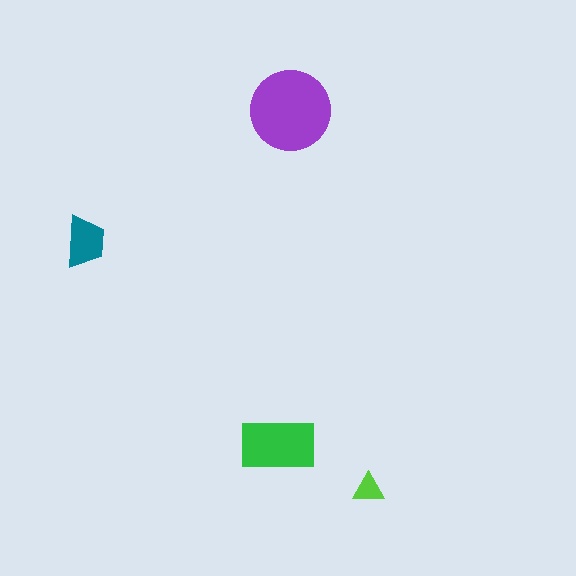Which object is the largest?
The purple circle.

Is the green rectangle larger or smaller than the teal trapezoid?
Larger.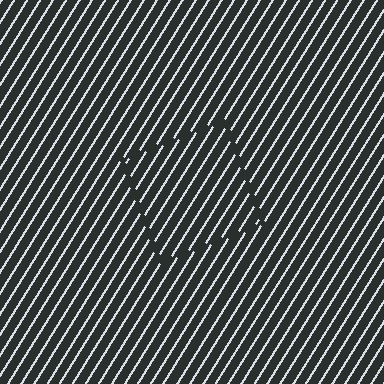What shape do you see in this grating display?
An illusory square. The interior of the shape contains the same grating, shifted by half a period — the contour is defined by the phase discontinuity where line-ends from the inner and outer gratings abut.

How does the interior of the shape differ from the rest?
The interior of the shape contains the same grating, shifted by half a period — the contour is defined by the phase discontinuity where line-ends from the inner and outer gratings abut.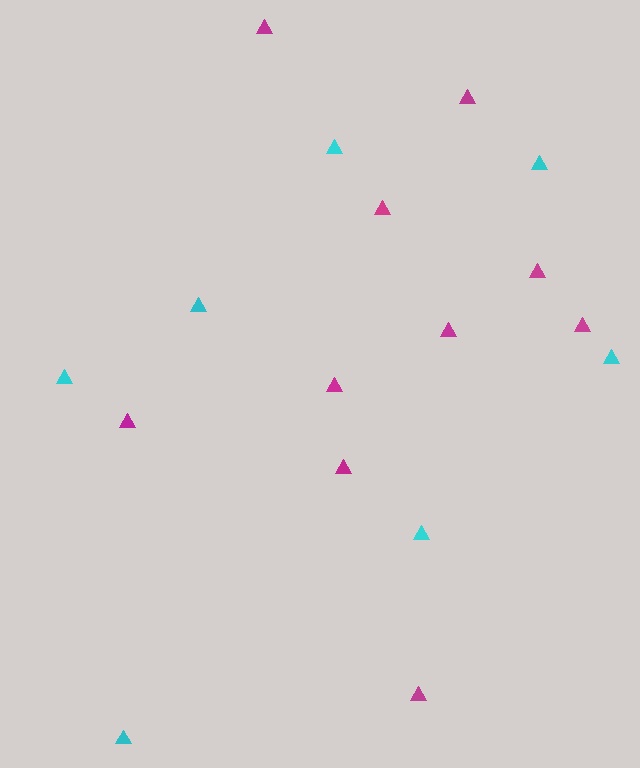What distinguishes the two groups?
There are 2 groups: one group of cyan triangles (7) and one group of magenta triangles (10).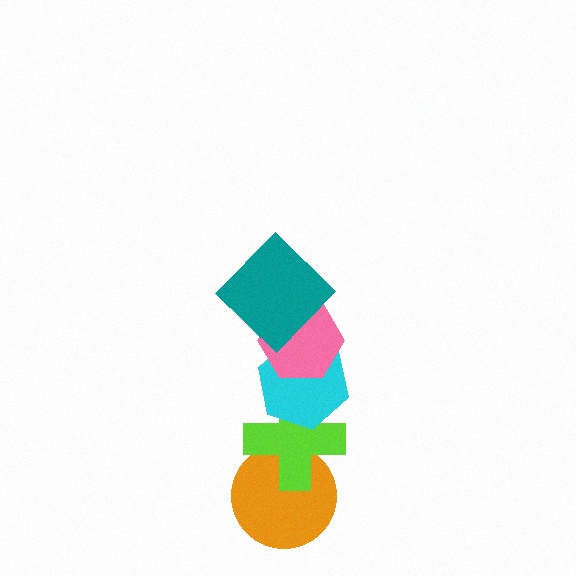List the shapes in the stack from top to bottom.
From top to bottom: the teal diamond, the pink hexagon, the cyan hexagon, the lime cross, the orange circle.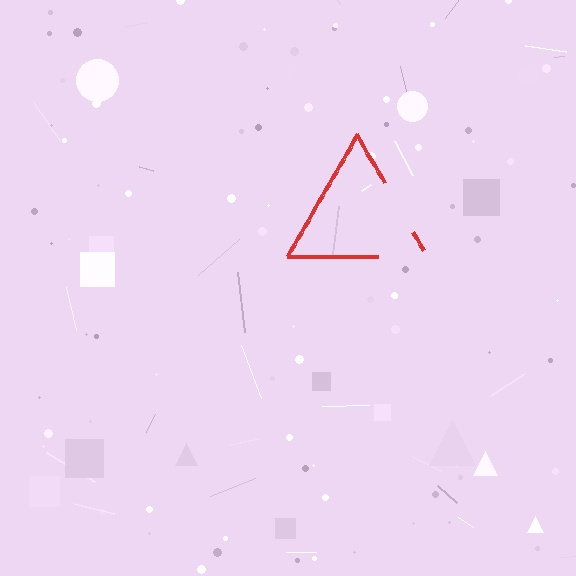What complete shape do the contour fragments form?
The contour fragments form a triangle.